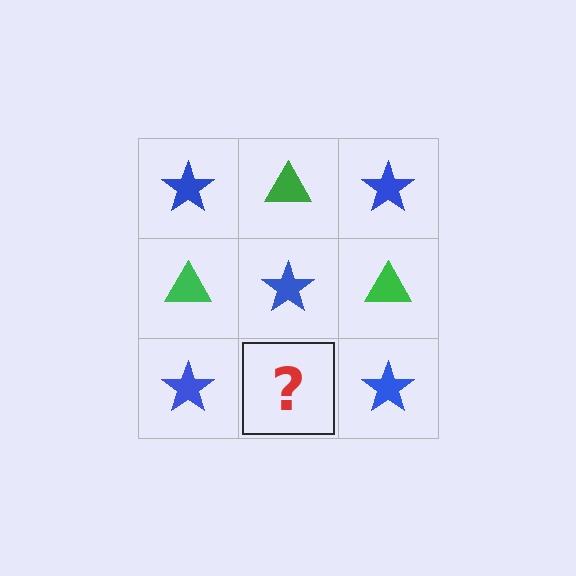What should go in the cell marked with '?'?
The missing cell should contain a green triangle.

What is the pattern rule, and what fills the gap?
The rule is that it alternates blue star and green triangle in a checkerboard pattern. The gap should be filled with a green triangle.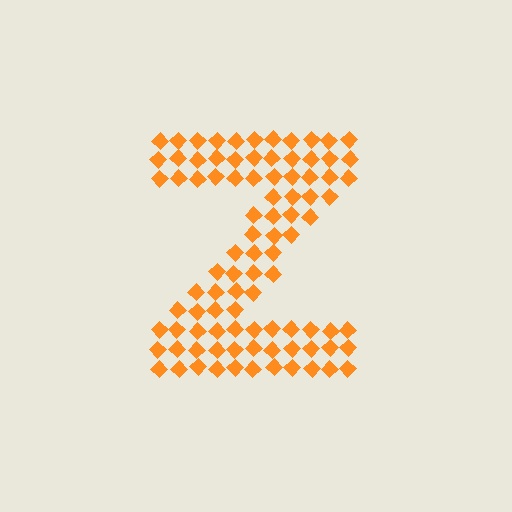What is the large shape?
The large shape is the letter Z.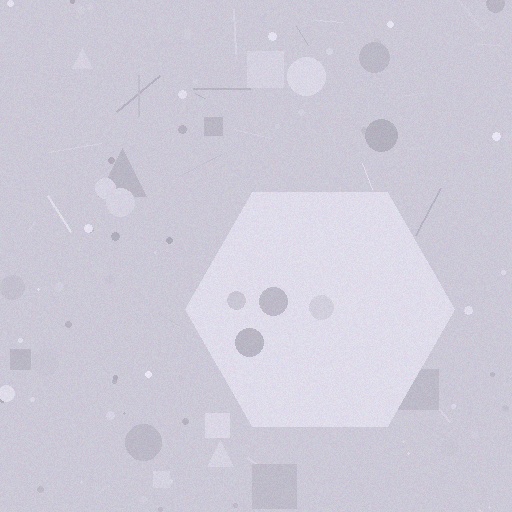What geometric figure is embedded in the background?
A hexagon is embedded in the background.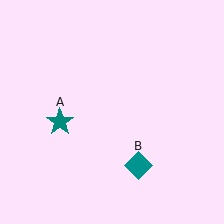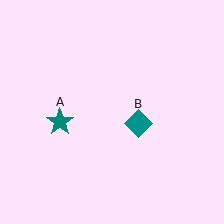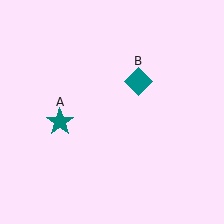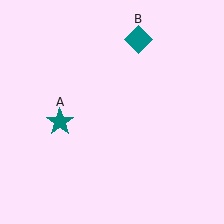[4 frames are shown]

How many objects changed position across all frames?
1 object changed position: teal diamond (object B).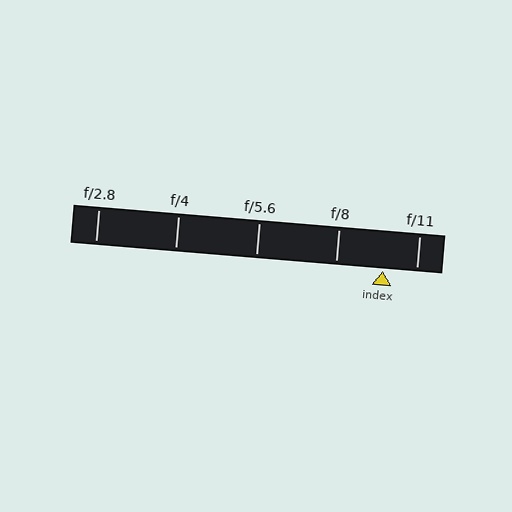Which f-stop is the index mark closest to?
The index mark is closest to f/11.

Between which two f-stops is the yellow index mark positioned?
The index mark is between f/8 and f/11.